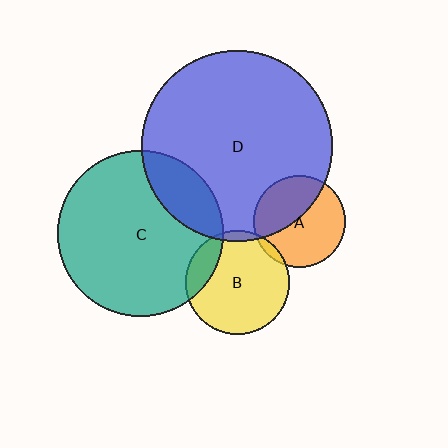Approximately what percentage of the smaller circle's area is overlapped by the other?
Approximately 15%.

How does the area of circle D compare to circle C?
Approximately 1.3 times.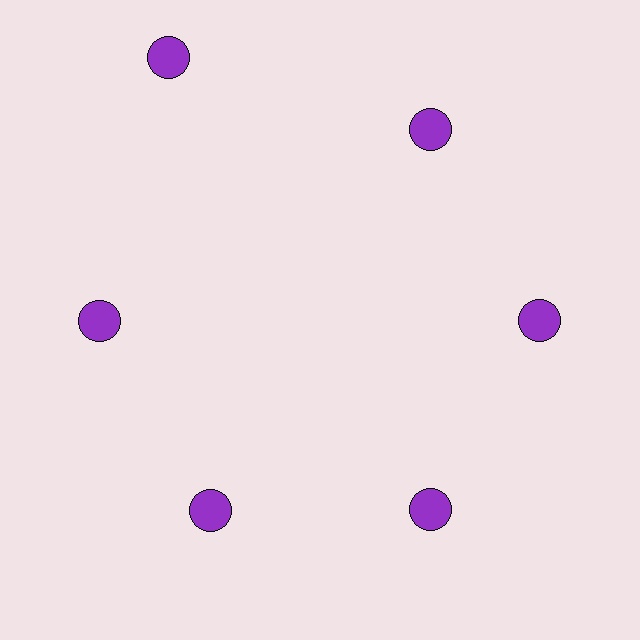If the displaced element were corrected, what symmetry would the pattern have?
It would have 6-fold rotational symmetry — the pattern would map onto itself every 60 degrees.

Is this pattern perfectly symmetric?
No. The 6 purple circles are arranged in a ring, but one element near the 11 o'clock position is pushed outward from the center, breaking the 6-fold rotational symmetry.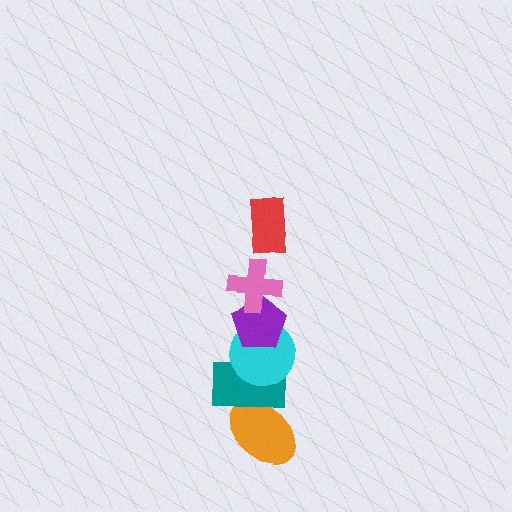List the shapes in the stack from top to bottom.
From top to bottom: the red rectangle, the pink cross, the purple pentagon, the cyan circle, the teal rectangle, the orange ellipse.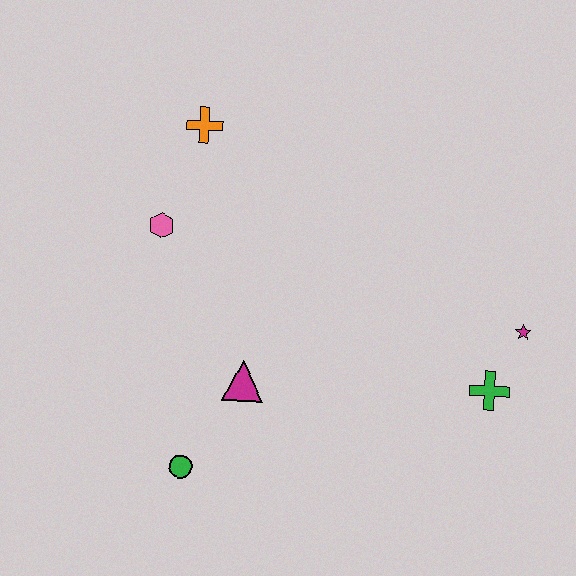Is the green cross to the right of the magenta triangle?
Yes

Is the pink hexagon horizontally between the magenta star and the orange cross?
No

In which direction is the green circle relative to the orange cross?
The green circle is below the orange cross.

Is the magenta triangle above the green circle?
Yes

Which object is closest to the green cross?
The magenta star is closest to the green cross.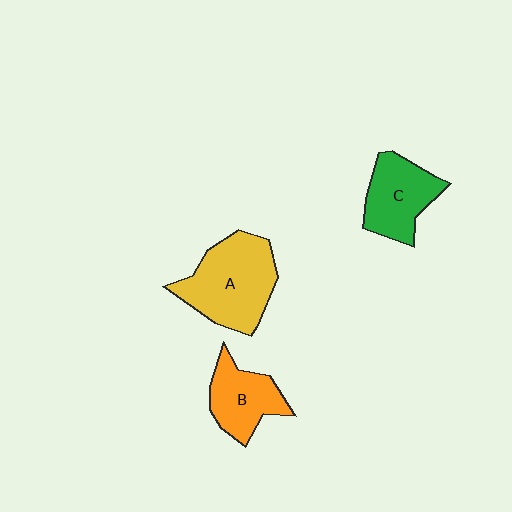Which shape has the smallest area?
Shape B (orange).